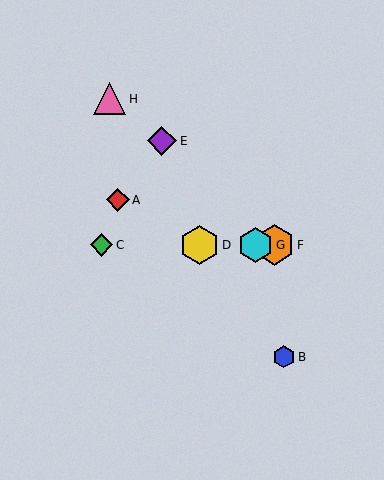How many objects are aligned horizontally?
4 objects (C, D, F, G) are aligned horizontally.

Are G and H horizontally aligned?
No, G is at y≈245 and H is at y≈99.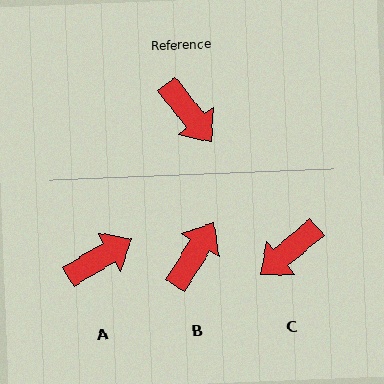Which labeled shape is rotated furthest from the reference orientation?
B, about 110 degrees away.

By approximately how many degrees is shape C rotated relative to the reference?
Approximately 88 degrees clockwise.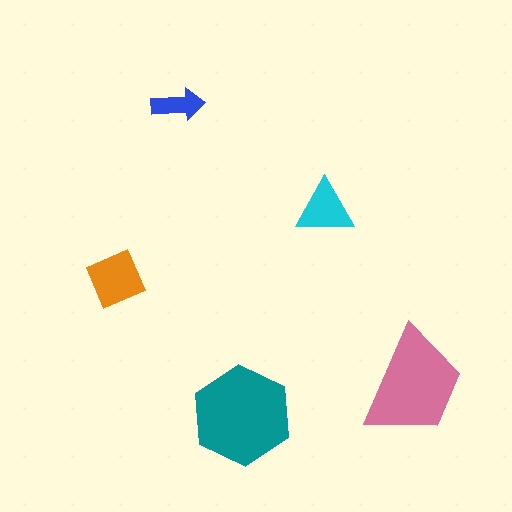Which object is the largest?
The teal hexagon.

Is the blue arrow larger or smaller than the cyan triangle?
Smaller.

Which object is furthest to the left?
The orange diamond is leftmost.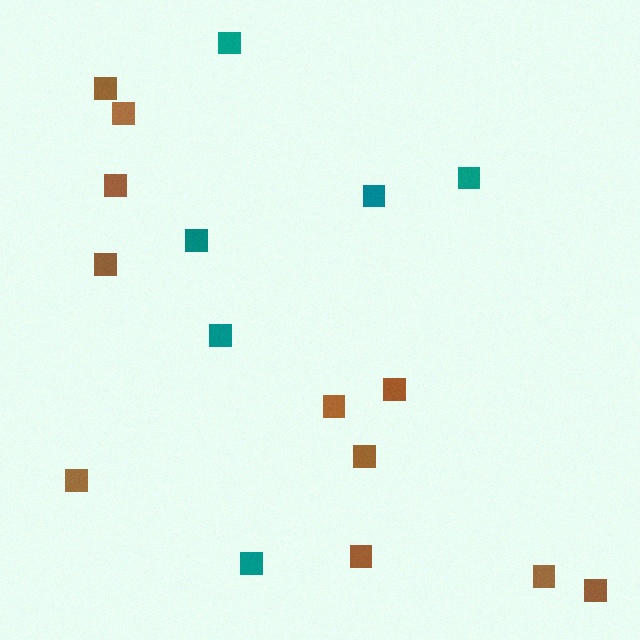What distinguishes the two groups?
There are 2 groups: one group of teal squares (6) and one group of brown squares (11).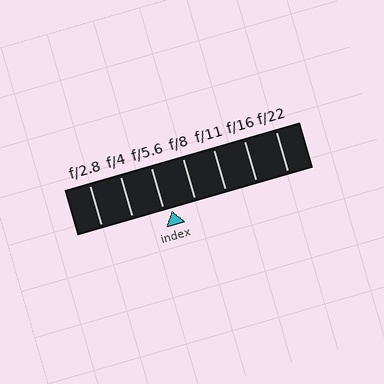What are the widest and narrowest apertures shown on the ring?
The widest aperture shown is f/2.8 and the narrowest is f/22.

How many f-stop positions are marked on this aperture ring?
There are 7 f-stop positions marked.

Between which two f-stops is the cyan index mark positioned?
The index mark is between f/5.6 and f/8.